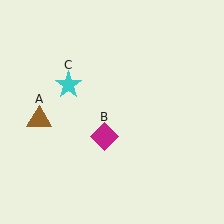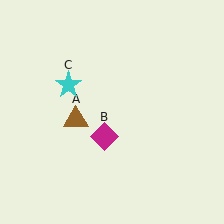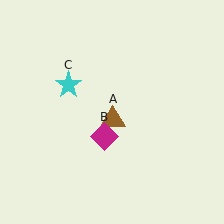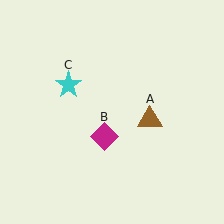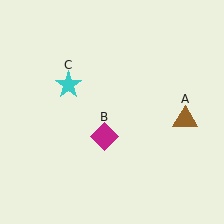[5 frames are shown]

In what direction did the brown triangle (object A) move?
The brown triangle (object A) moved right.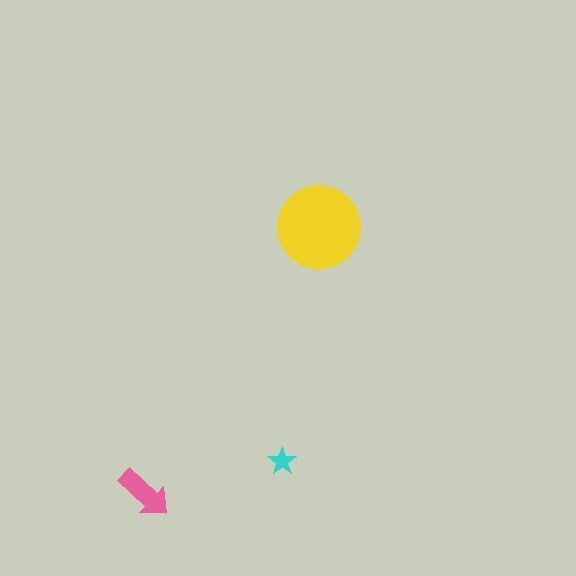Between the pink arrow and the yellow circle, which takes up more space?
The yellow circle.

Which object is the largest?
The yellow circle.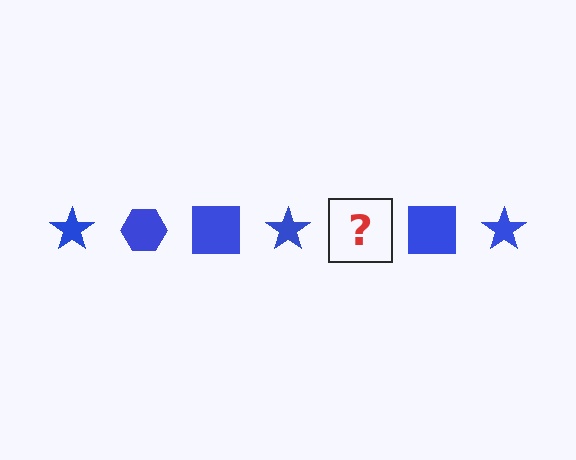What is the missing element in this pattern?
The missing element is a blue hexagon.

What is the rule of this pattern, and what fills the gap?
The rule is that the pattern cycles through star, hexagon, square shapes in blue. The gap should be filled with a blue hexagon.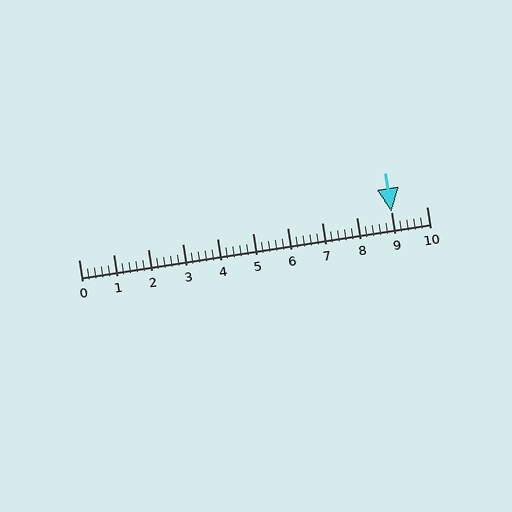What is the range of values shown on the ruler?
The ruler shows values from 0 to 10.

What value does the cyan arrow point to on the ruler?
The cyan arrow points to approximately 9.0.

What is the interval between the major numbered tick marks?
The major tick marks are spaced 1 units apart.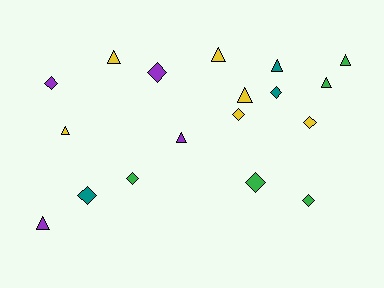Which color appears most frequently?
Yellow, with 6 objects.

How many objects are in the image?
There are 18 objects.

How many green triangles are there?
There are 2 green triangles.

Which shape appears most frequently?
Triangle, with 9 objects.